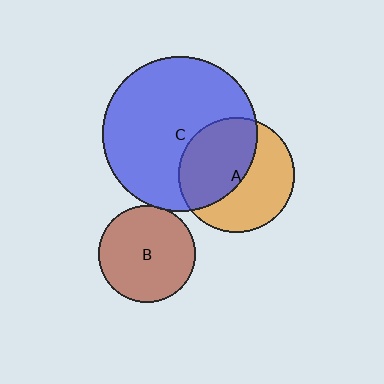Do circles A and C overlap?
Yes.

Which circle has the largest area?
Circle C (blue).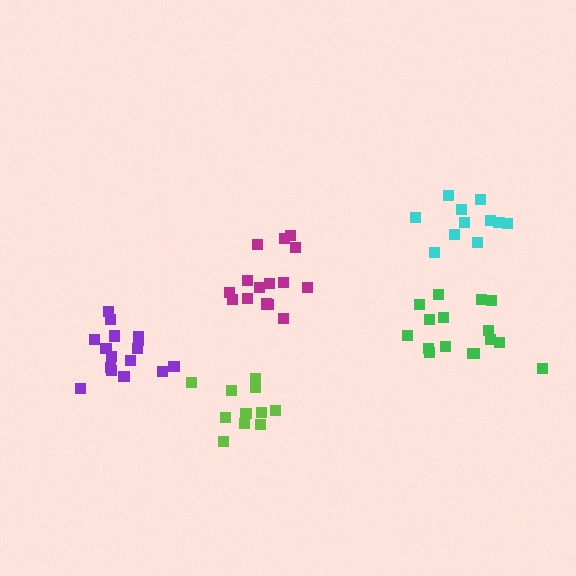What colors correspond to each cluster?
The clusters are colored: magenta, purple, lime, green, cyan.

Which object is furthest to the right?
The green cluster is rightmost.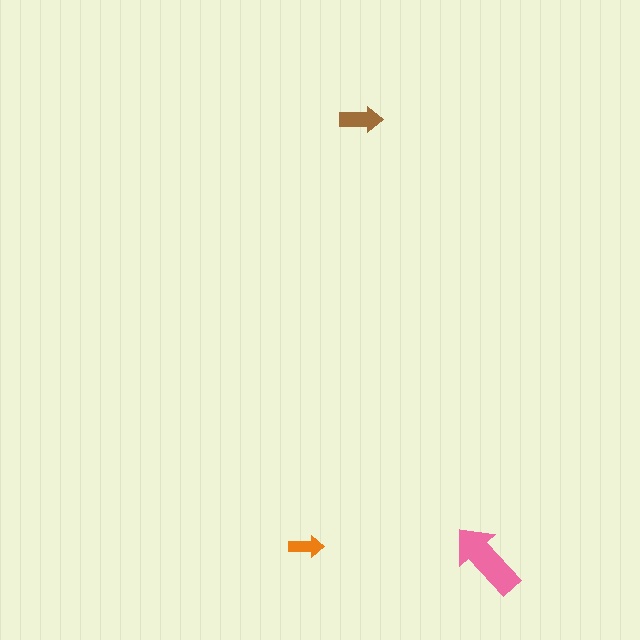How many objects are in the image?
There are 3 objects in the image.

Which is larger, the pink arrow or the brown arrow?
The pink one.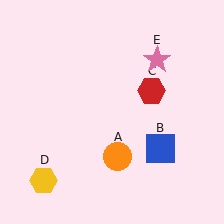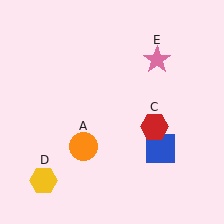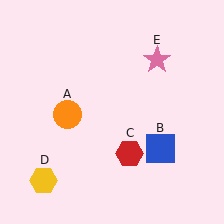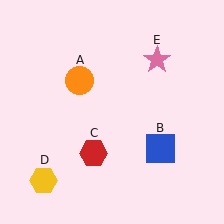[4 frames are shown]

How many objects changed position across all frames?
2 objects changed position: orange circle (object A), red hexagon (object C).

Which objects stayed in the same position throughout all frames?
Blue square (object B) and yellow hexagon (object D) and pink star (object E) remained stationary.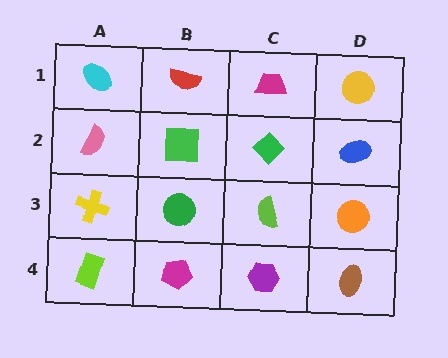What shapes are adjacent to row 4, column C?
A lime semicircle (row 3, column C), a magenta pentagon (row 4, column B), a brown ellipse (row 4, column D).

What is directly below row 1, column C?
A green diamond.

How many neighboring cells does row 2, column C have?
4.